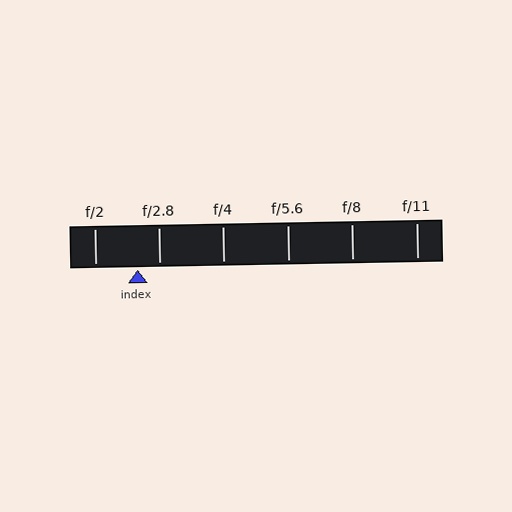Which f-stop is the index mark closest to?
The index mark is closest to f/2.8.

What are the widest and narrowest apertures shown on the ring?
The widest aperture shown is f/2 and the narrowest is f/11.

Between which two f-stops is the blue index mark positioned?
The index mark is between f/2 and f/2.8.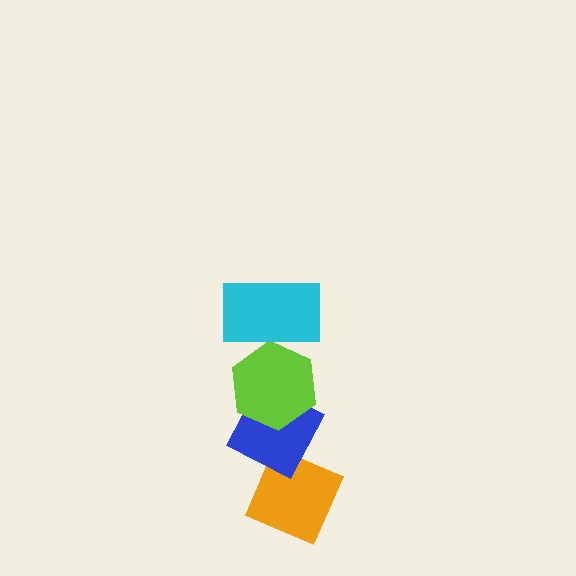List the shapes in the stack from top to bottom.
From top to bottom: the cyan rectangle, the lime hexagon, the blue diamond, the orange diamond.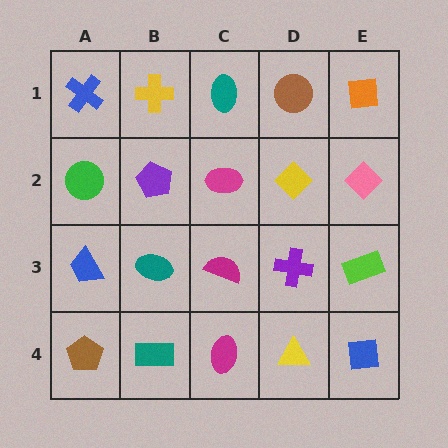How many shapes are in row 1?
5 shapes.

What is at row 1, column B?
A yellow cross.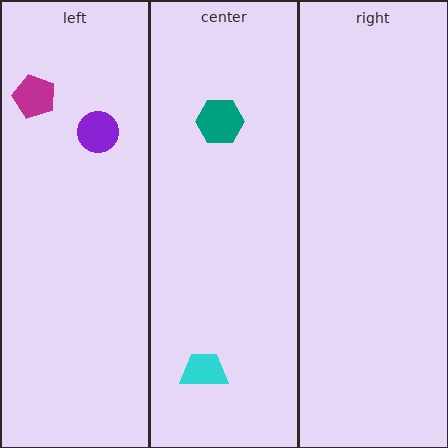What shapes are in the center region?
The teal hexagon, the cyan trapezoid.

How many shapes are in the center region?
2.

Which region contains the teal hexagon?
The center region.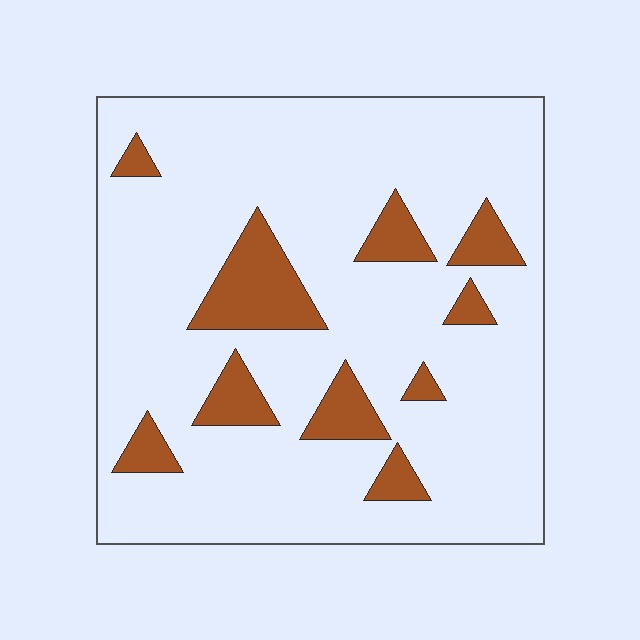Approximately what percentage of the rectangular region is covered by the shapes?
Approximately 15%.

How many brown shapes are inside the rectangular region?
10.